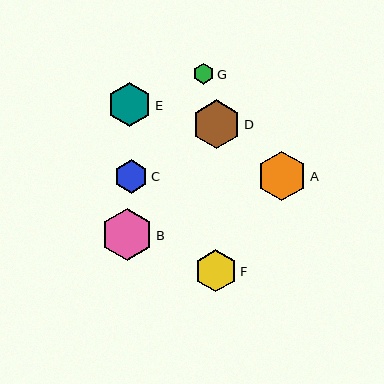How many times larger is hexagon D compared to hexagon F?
Hexagon D is approximately 1.2 times the size of hexagon F.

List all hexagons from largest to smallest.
From largest to smallest: B, A, D, E, F, C, G.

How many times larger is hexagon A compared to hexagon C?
Hexagon A is approximately 1.5 times the size of hexagon C.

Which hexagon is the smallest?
Hexagon G is the smallest with a size of approximately 21 pixels.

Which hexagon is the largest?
Hexagon B is the largest with a size of approximately 52 pixels.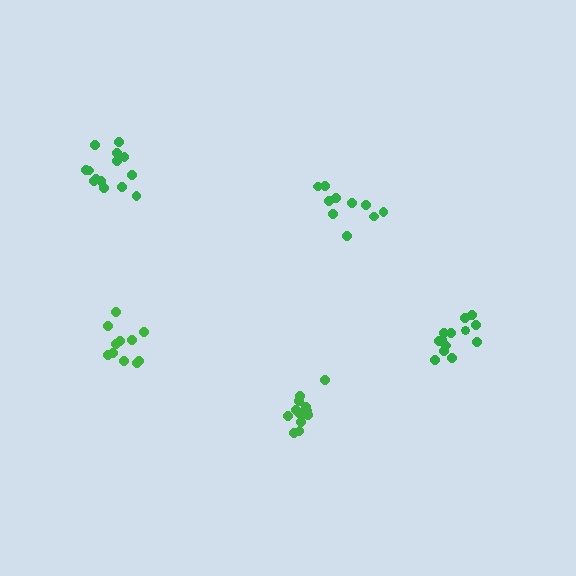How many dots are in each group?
Group 1: 11 dots, Group 2: 13 dots, Group 3: 13 dots, Group 4: 10 dots, Group 5: 14 dots (61 total).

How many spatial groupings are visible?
There are 5 spatial groupings.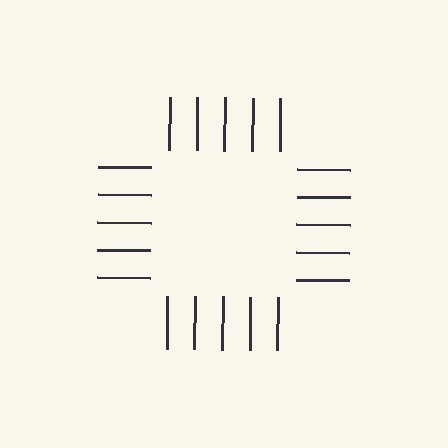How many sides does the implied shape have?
4 sides — the line-ends trace a square.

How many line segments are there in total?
20 — 5 along each of the 4 edges.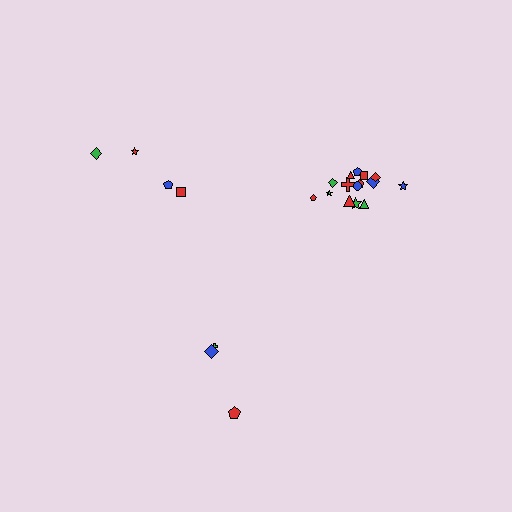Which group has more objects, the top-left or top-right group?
The top-right group.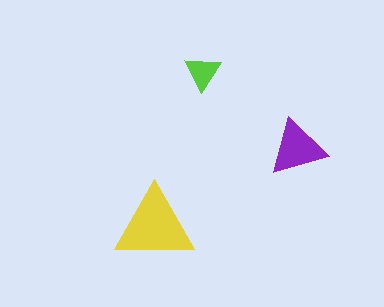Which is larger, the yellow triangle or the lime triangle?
The yellow one.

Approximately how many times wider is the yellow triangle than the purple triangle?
About 1.5 times wider.